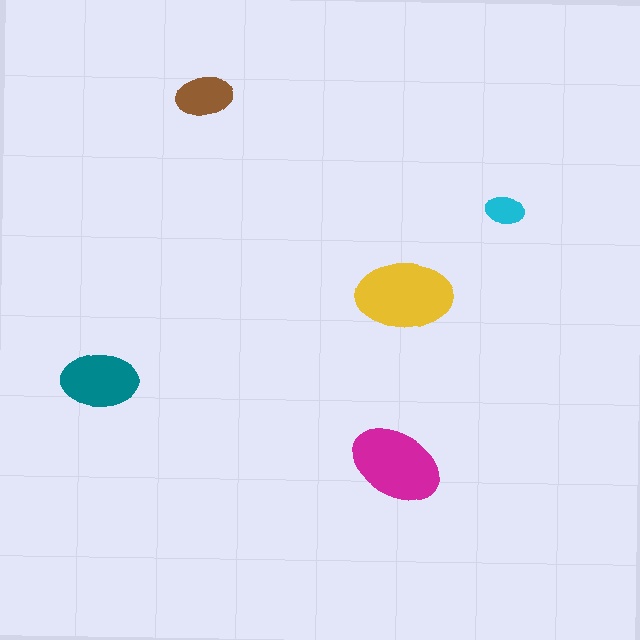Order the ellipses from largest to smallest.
the yellow one, the magenta one, the teal one, the brown one, the cyan one.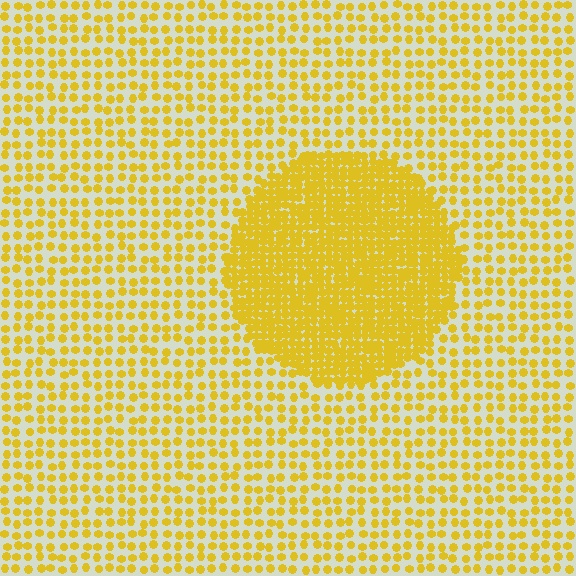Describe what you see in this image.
The image contains small yellow elements arranged at two different densities. A circle-shaped region is visible where the elements are more densely packed than the surrounding area.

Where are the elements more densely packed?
The elements are more densely packed inside the circle boundary.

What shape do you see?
I see a circle.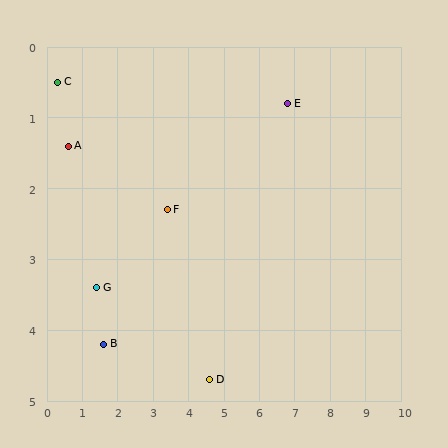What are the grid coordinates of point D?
Point D is at approximately (4.6, 4.7).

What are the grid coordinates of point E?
Point E is at approximately (6.8, 0.8).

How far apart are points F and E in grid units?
Points F and E are about 3.7 grid units apart.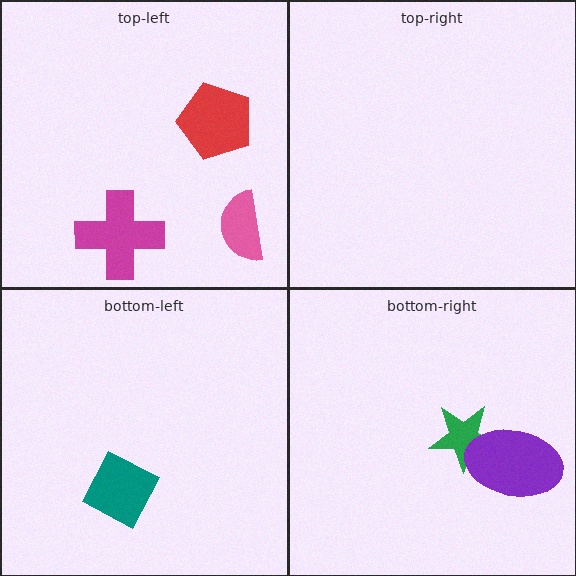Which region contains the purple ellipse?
The bottom-right region.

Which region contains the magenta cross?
The top-left region.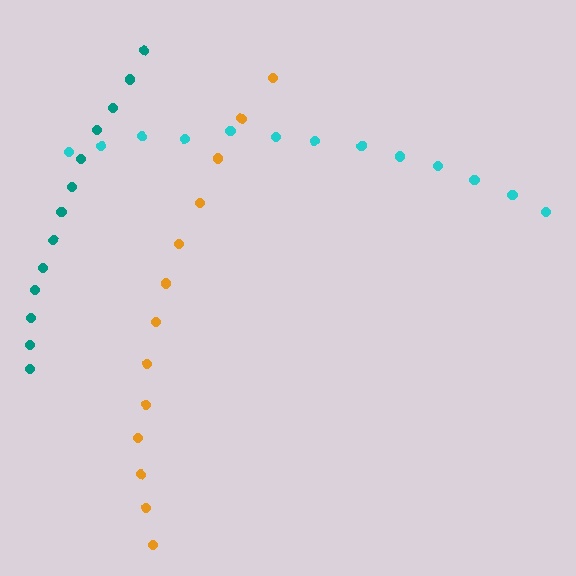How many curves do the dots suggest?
There are 3 distinct paths.